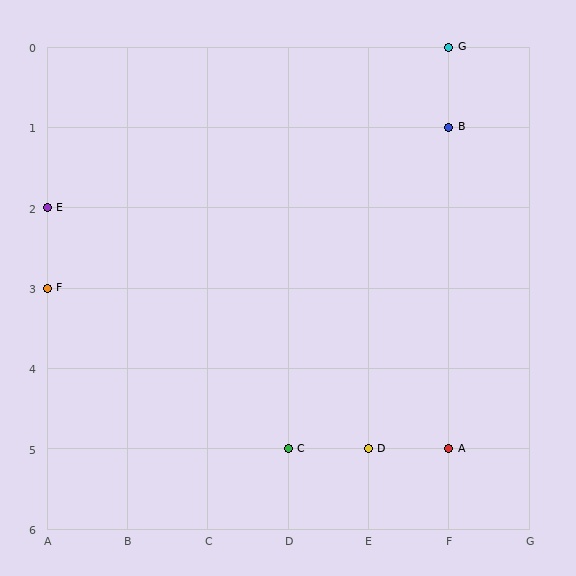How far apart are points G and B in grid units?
Points G and B are 1 row apart.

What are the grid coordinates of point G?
Point G is at grid coordinates (F, 0).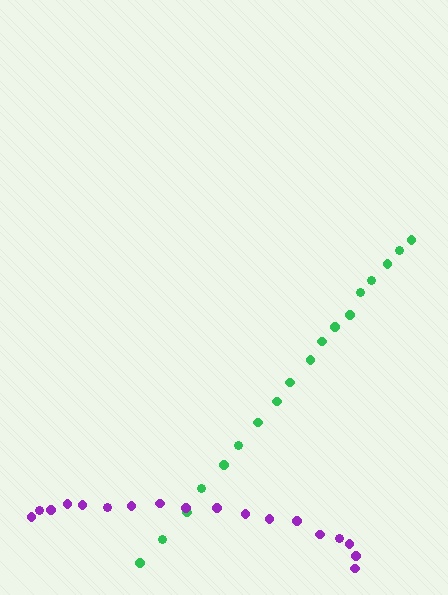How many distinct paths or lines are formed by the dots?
There are 2 distinct paths.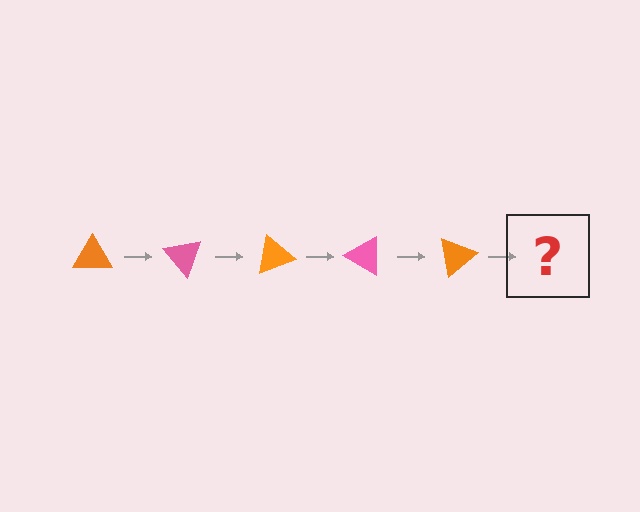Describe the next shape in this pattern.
It should be a pink triangle, rotated 250 degrees from the start.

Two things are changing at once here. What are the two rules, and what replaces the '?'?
The two rules are that it rotates 50 degrees each step and the color cycles through orange and pink. The '?' should be a pink triangle, rotated 250 degrees from the start.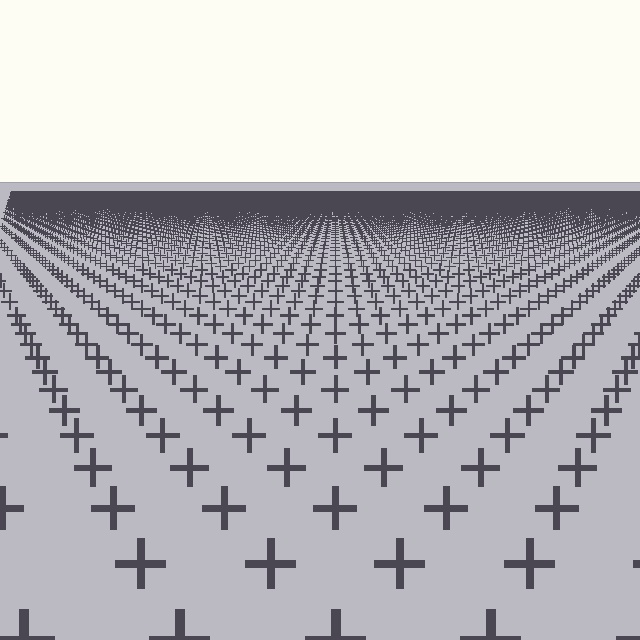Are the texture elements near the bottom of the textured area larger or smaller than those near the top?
Larger. Near the bottom, elements are closer to the viewer and appear at a bigger on-screen size.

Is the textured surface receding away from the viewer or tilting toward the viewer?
The surface is receding away from the viewer. Texture elements get smaller and denser toward the top.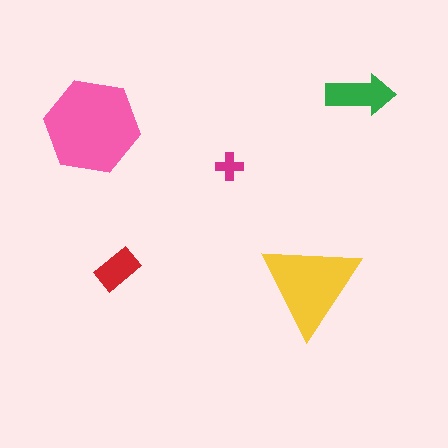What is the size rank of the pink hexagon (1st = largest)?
1st.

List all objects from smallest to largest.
The magenta cross, the red rectangle, the green arrow, the yellow triangle, the pink hexagon.